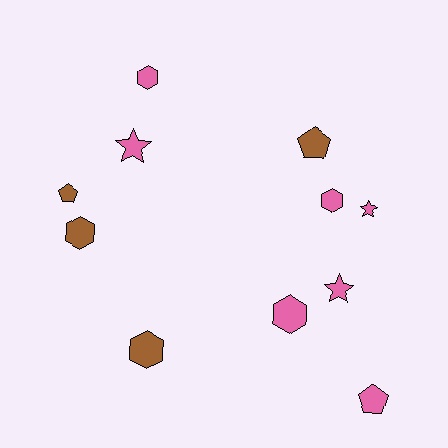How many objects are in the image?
There are 11 objects.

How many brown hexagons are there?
There are 2 brown hexagons.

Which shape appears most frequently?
Hexagon, with 5 objects.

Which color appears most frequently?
Pink, with 7 objects.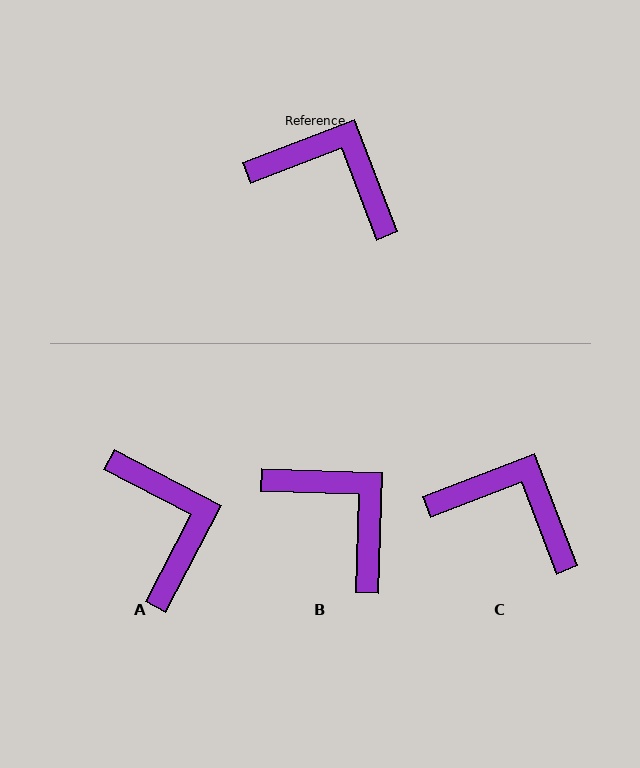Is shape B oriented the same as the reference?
No, it is off by about 23 degrees.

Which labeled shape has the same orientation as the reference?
C.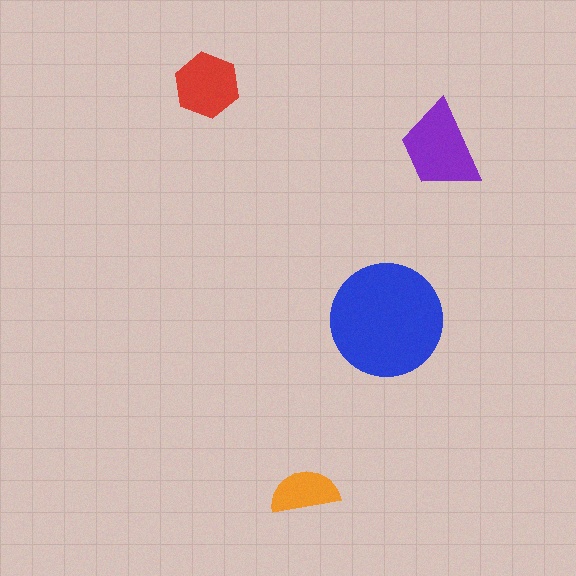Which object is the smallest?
The orange semicircle.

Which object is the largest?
The blue circle.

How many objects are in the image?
There are 4 objects in the image.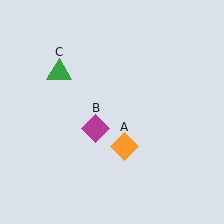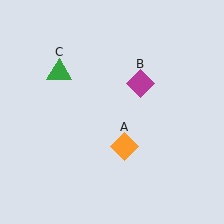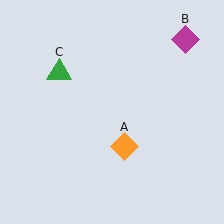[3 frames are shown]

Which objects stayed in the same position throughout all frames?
Orange diamond (object A) and green triangle (object C) remained stationary.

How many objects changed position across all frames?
1 object changed position: magenta diamond (object B).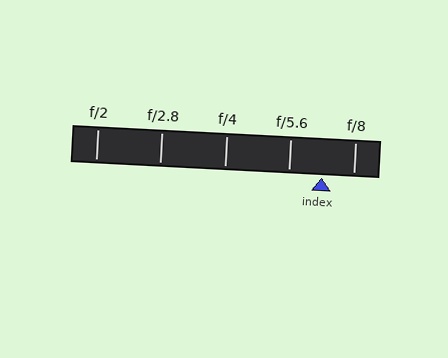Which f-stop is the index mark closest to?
The index mark is closest to f/8.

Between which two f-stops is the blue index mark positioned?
The index mark is between f/5.6 and f/8.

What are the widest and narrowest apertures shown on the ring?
The widest aperture shown is f/2 and the narrowest is f/8.